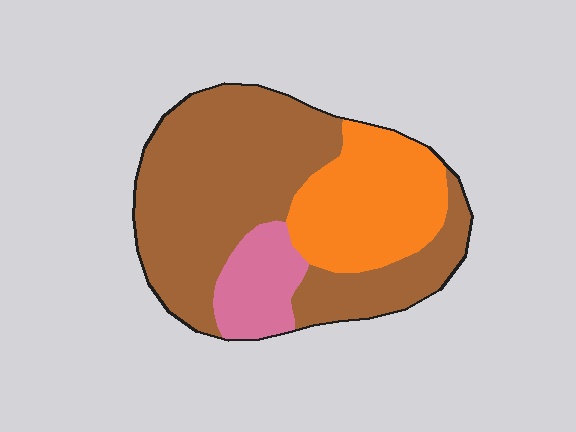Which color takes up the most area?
Brown, at roughly 60%.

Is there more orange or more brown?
Brown.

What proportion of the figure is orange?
Orange covers about 25% of the figure.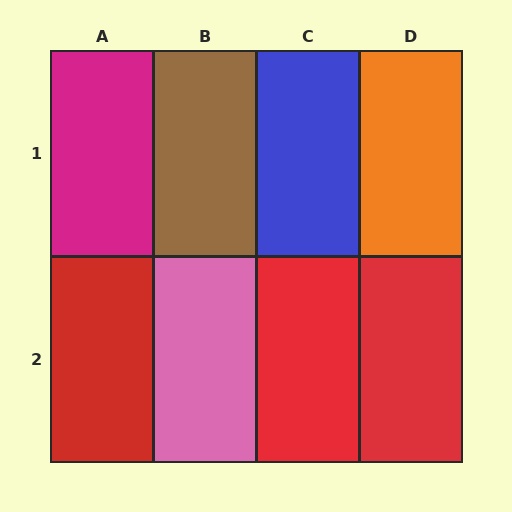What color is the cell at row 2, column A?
Red.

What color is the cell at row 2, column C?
Red.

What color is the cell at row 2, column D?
Red.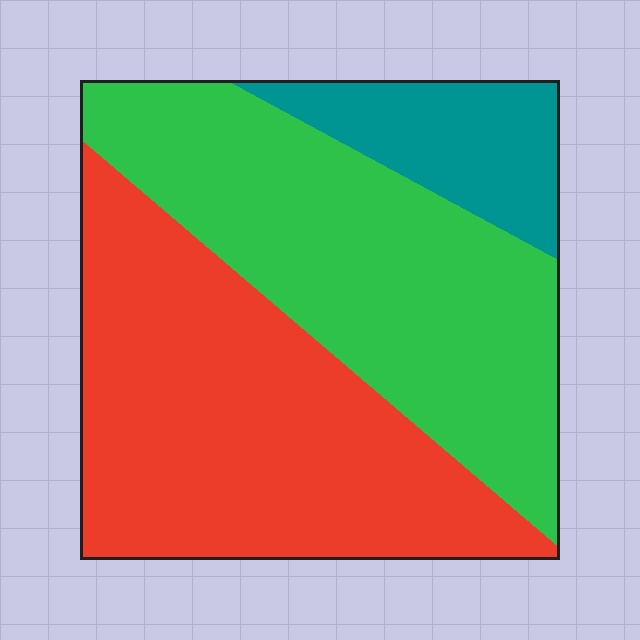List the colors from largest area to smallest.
From largest to smallest: red, green, teal.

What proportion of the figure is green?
Green covers around 40% of the figure.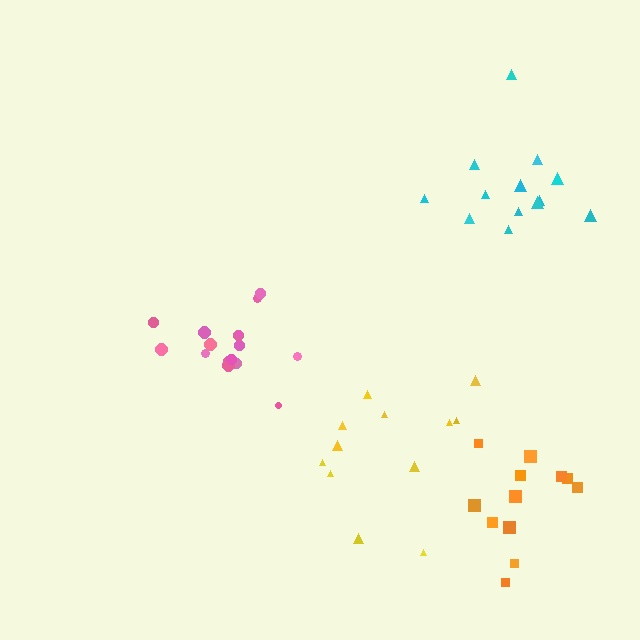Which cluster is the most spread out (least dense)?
Yellow.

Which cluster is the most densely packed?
Pink.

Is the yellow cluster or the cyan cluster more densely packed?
Cyan.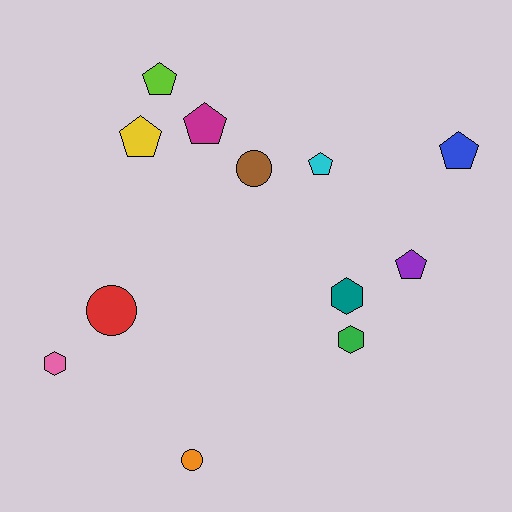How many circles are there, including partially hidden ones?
There are 3 circles.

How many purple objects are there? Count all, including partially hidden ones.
There is 1 purple object.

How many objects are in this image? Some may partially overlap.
There are 12 objects.